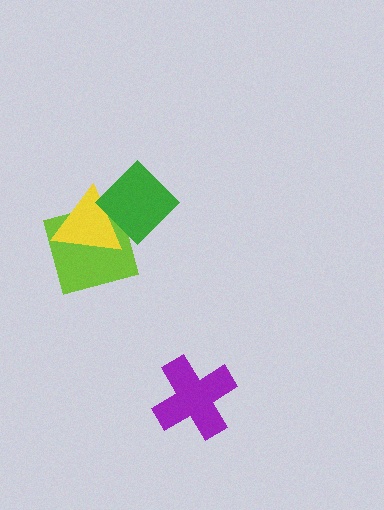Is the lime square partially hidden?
Yes, it is partially covered by another shape.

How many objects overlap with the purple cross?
0 objects overlap with the purple cross.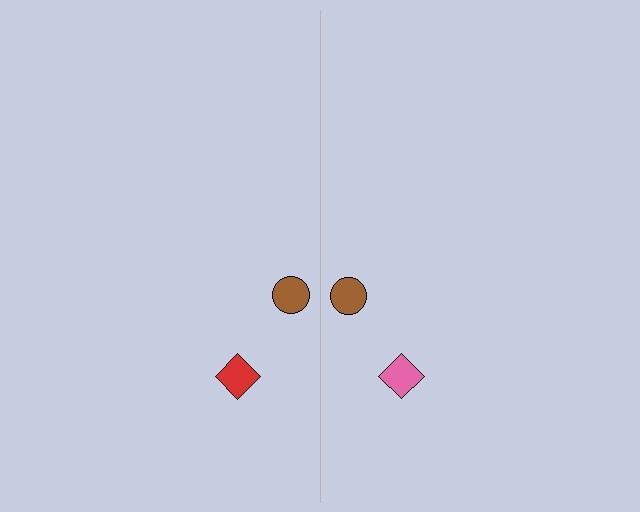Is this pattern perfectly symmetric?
No, the pattern is not perfectly symmetric. The pink diamond on the right side breaks the symmetry — its mirror counterpart is red.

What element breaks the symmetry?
The pink diamond on the right side breaks the symmetry — its mirror counterpart is red.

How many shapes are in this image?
There are 4 shapes in this image.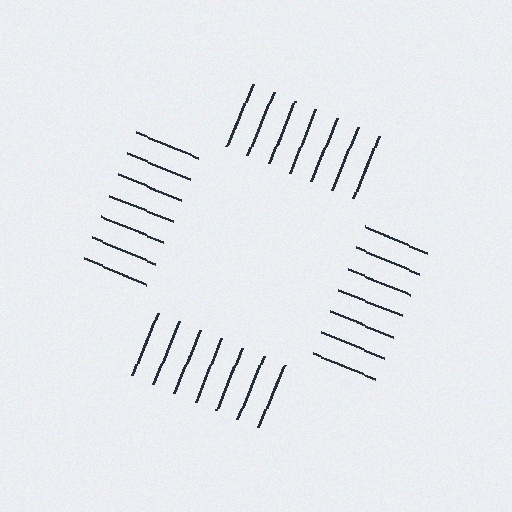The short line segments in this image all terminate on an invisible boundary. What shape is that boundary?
An illusory square — the line segments terminate on its edges but no continuous stroke is drawn.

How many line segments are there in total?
28 — 7 along each of the 4 edges.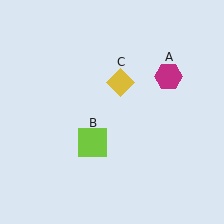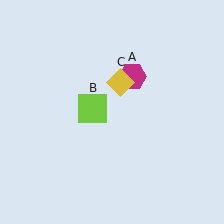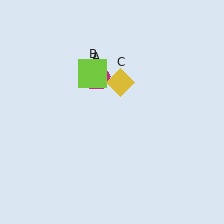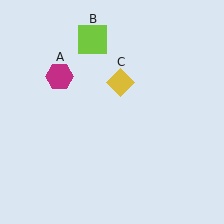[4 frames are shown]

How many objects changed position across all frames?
2 objects changed position: magenta hexagon (object A), lime square (object B).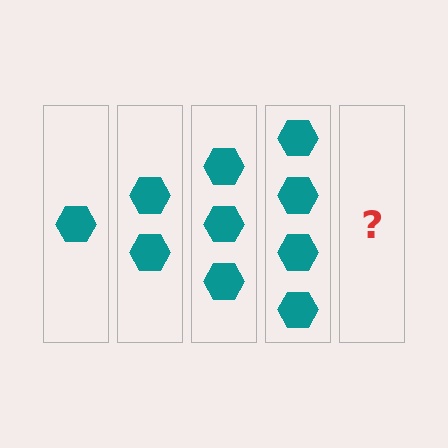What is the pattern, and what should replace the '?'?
The pattern is that each step adds one more hexagon. The '?' should be 5 hexagons.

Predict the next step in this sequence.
The next step is 5 hexagons.